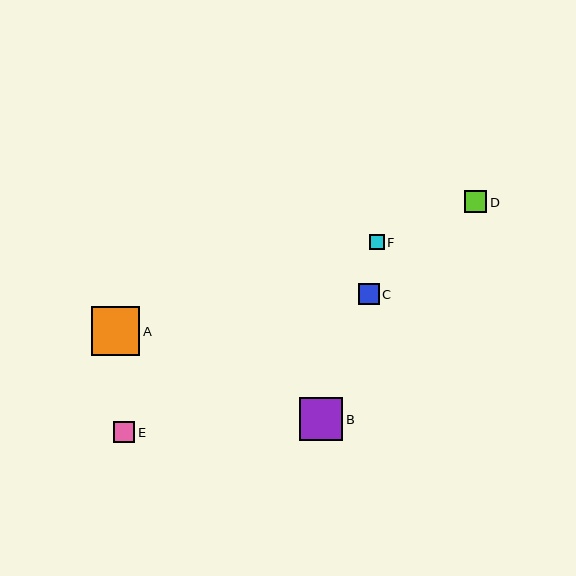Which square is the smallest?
Square F is the smallest with a size of approximately 15 pixels.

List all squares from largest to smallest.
From largest to smallest: A, B, D, E, C, F.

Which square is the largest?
Square A is the largest with a size of approximately 49 pixels.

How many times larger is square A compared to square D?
Square A is approximately 2.2 times the size of square D.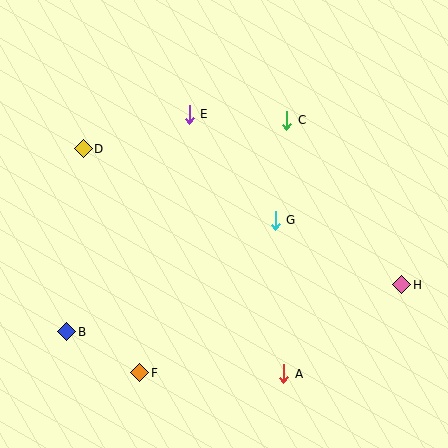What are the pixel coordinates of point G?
Point G is at (275, 220).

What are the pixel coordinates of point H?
Point H is at (402, 285).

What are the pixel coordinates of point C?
Point C is at (287, 120).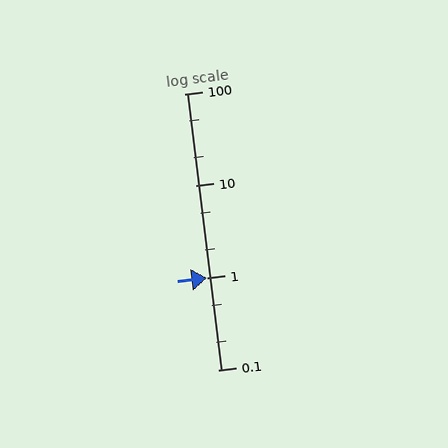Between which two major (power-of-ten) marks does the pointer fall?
The pointer is between 1 and 10.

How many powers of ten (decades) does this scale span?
The scale spans 3 decades, from 0.1 to 100.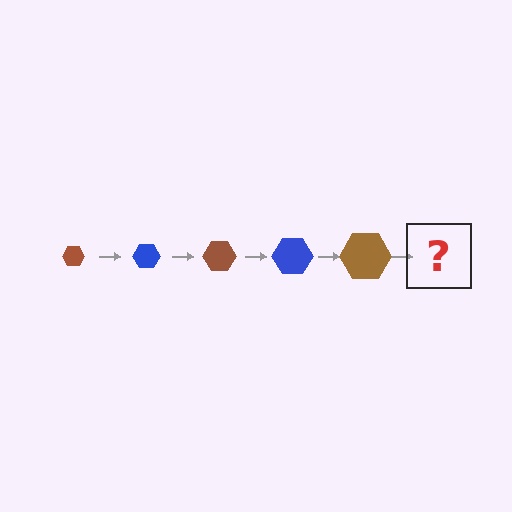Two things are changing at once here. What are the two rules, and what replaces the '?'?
The two rules are that the hexagon grows larger each step and the color cycles through brown and blue. The '?' should be a blue hexagon, larger than the previous one.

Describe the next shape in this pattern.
It should be a blue hexagon, larger than the previous one.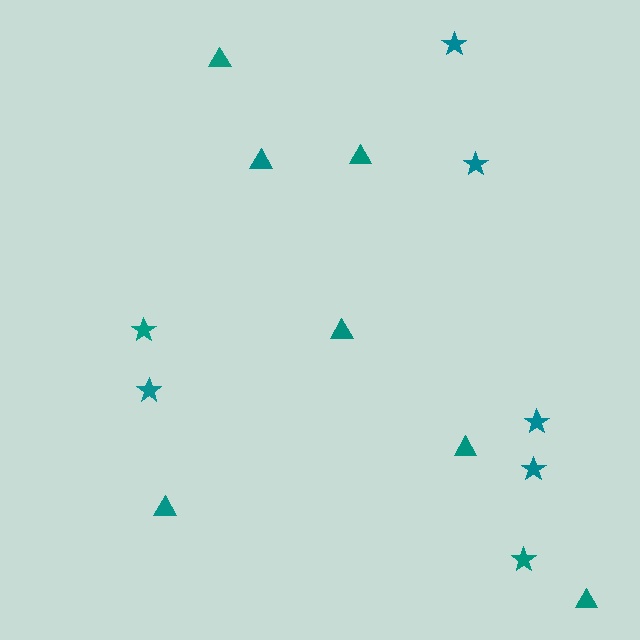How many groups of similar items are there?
There are 2 groups: one group of triangles (7) and one group of stars (7).